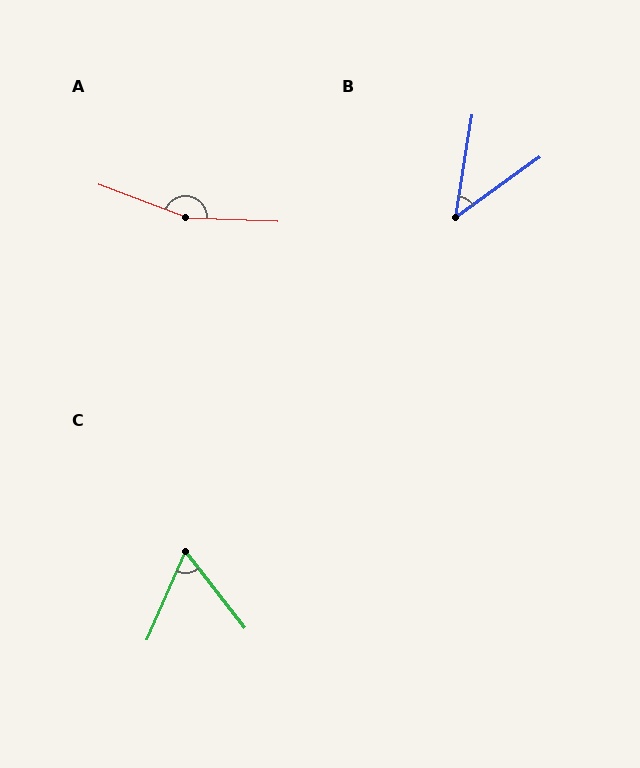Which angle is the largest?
A, at approximately 162 degrees.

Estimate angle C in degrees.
Approximately 61 degrees.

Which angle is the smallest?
B, at approximately 45 degrees.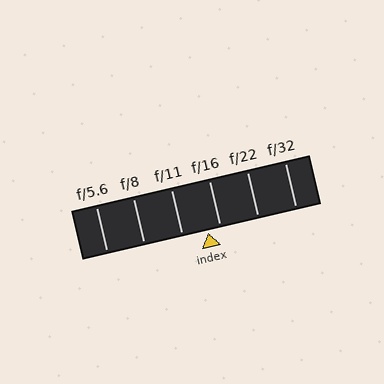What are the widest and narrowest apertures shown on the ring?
The widest aperture shown is f/5.6 and the narrowest is f/32.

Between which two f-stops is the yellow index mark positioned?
The index mark is between f/11 and f/16.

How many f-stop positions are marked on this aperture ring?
There are 6 f-stop positions marked.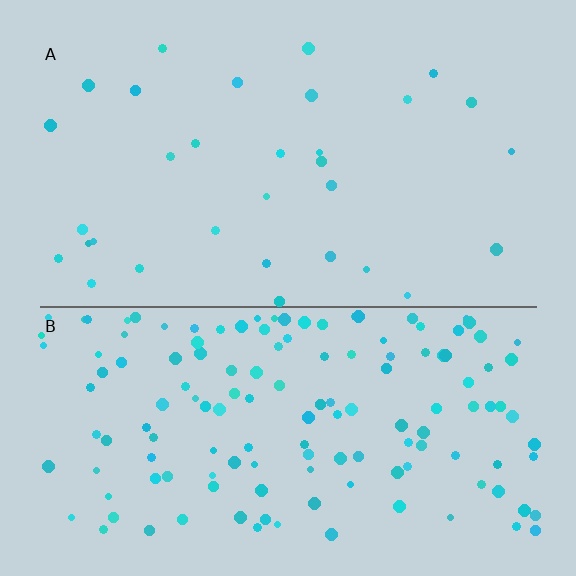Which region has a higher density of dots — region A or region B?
B (the bottom).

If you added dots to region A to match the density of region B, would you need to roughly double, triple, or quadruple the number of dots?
Approximately quadruple.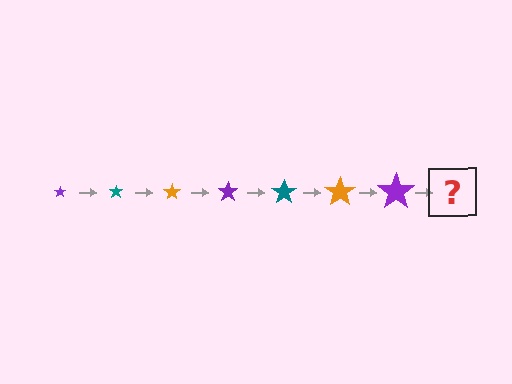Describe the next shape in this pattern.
It should be a teal star, larger than the previous one.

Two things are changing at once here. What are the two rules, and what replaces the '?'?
The two rules are that the star grows larger each step and the color cycles through purple, teal, and orange. The '?' should be a teal star, larger than the previous one.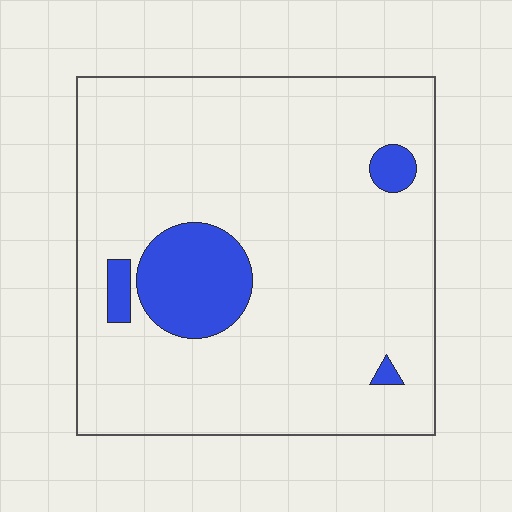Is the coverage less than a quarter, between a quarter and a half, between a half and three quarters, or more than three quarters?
Less than a quarter.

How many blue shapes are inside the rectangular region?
4.